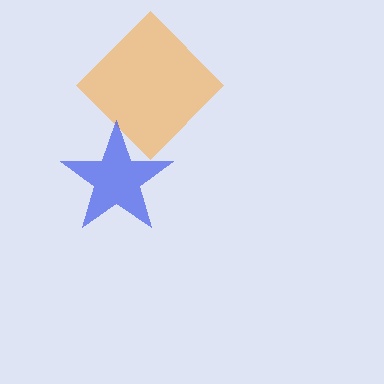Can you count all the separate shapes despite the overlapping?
Yes, there are 2 separate shapes.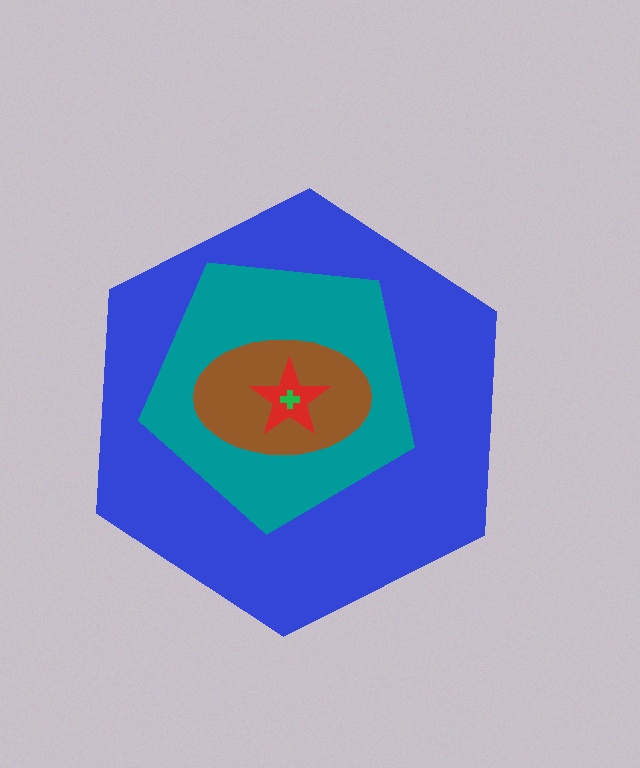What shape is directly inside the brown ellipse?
The red star.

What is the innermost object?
The green cross.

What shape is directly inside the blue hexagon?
The teal pentagon.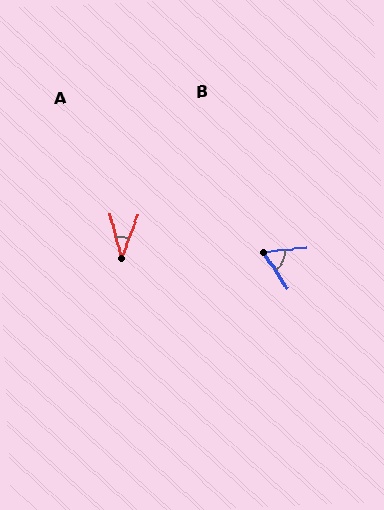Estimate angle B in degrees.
Approximately 61 degrees.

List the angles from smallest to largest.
A (35°), B (61°).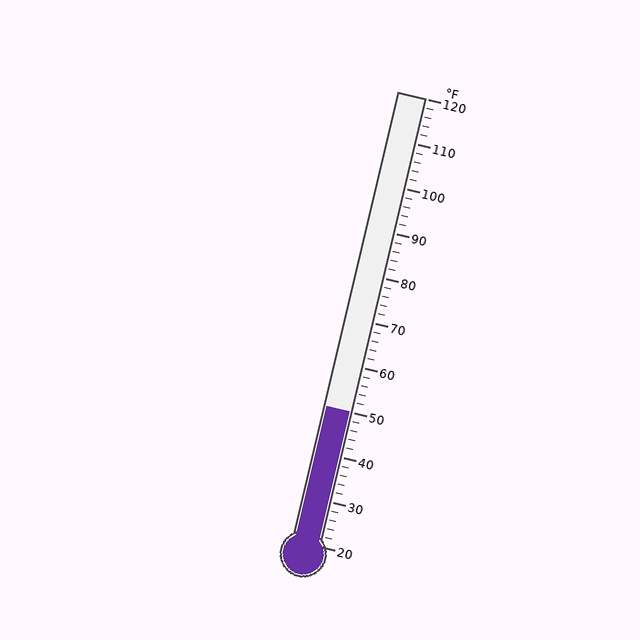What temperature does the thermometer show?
The thermometer shows approximately 50°F.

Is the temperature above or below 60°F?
The temperature is below 60°F.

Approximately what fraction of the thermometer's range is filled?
The thermometer is filled to approximately 30% of its range.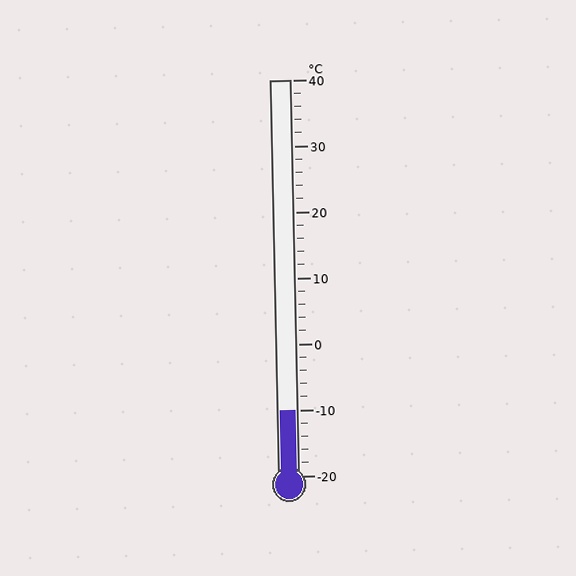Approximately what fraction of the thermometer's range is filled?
The thermometer is filled to approximately 15% of its range.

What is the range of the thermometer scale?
The thermometer scale ranges from -20°C to 40°C.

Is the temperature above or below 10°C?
The temperature is below 10°C.